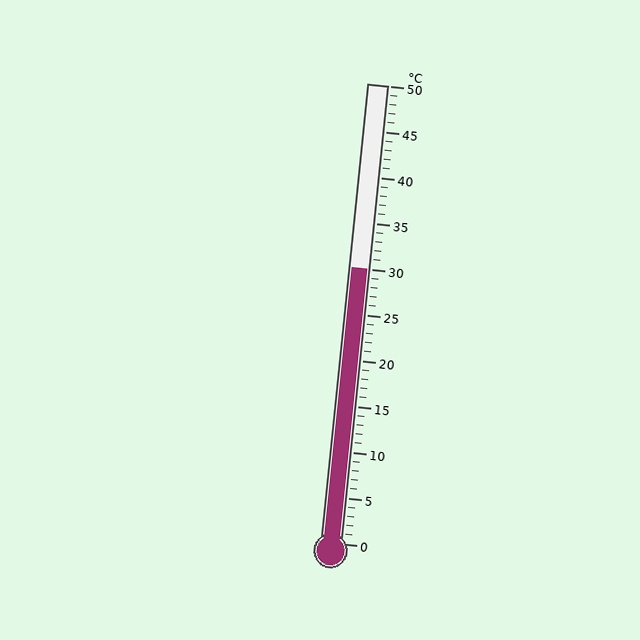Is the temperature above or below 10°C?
The temperature is above 10°C.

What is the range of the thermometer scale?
The thermometer scale ranges from 0°C to 50°C.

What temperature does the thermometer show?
The thermometer shows approximately 30°C.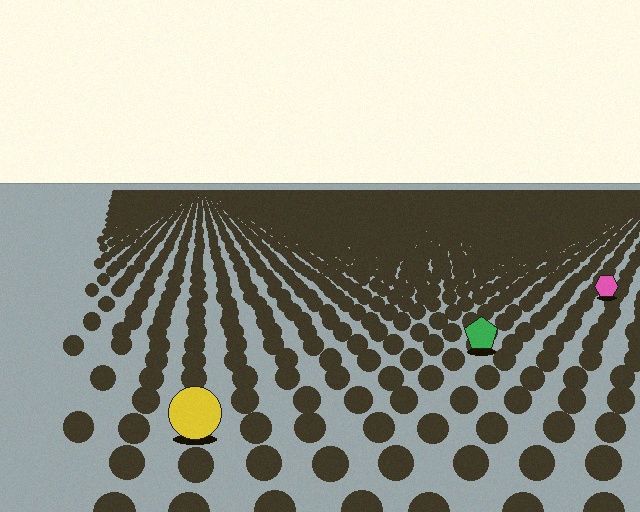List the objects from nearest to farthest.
From nearest to farthest: the yellow circle, the green pentagon, the pink hexagon.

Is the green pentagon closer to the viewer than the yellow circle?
No. The yellow circle is closer — you can tell from the texture gradient: the ground texture is coarser near it.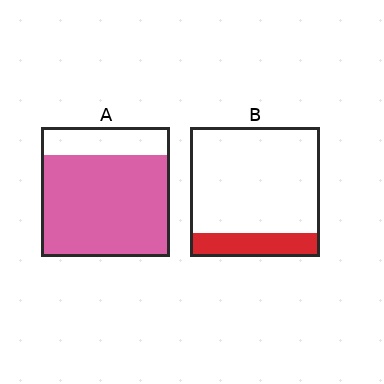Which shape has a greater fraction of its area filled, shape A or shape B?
Shape A.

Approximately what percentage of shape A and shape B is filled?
A is approximately 80% and B is approximately 20%.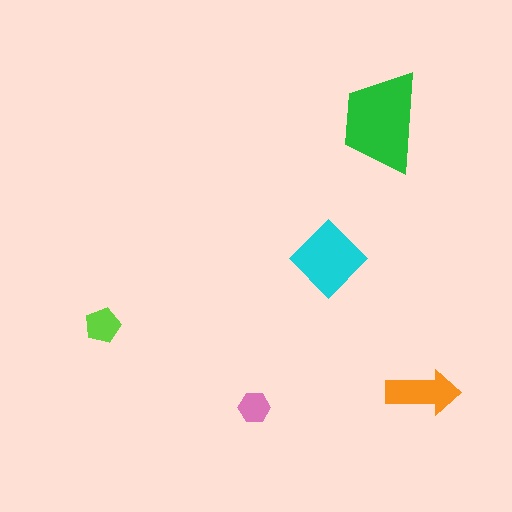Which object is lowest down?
The pink hexagon is bottommost.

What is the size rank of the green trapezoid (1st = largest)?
1st.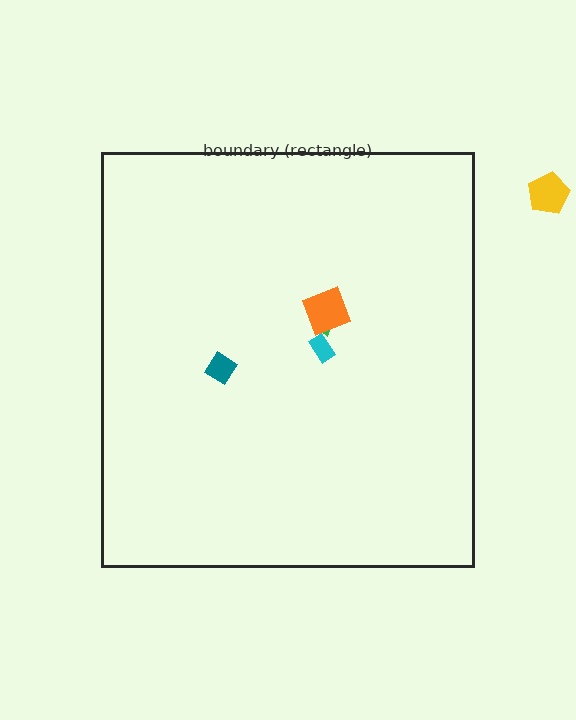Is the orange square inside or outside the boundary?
Inside.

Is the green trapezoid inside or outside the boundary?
Inside.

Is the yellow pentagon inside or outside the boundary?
Outside.